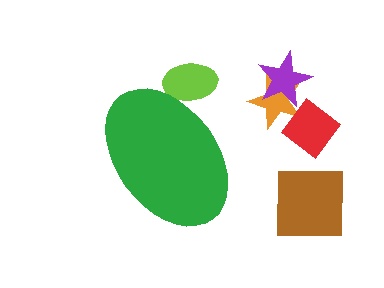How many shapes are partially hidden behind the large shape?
1 shape is partially hidden.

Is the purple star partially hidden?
No, the purple star is fully visible.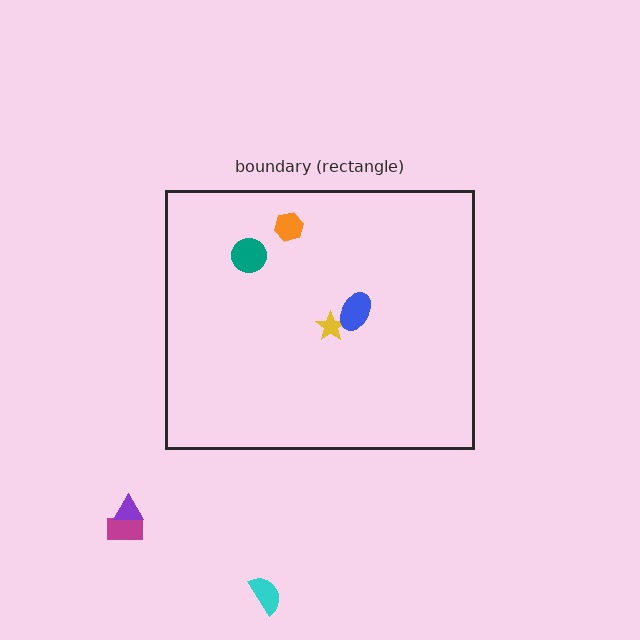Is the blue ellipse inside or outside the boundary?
Inside.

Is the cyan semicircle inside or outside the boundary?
Outside.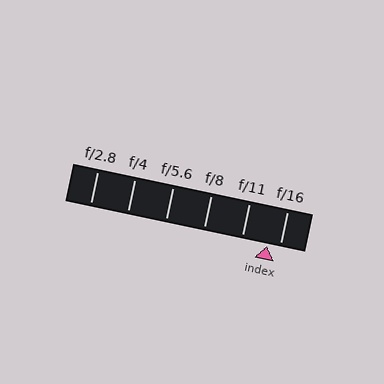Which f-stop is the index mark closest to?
The index mark is closest to f/16.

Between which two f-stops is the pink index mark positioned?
The index mark is between f/11 and f/16.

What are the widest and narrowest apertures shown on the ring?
The widest aperture shown is f/2.8 and the narrowest is f/16.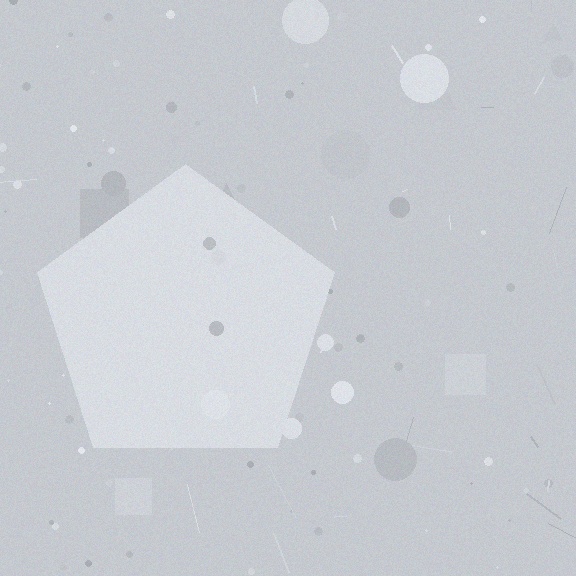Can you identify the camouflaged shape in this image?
The camouflaged shape is a pentagon.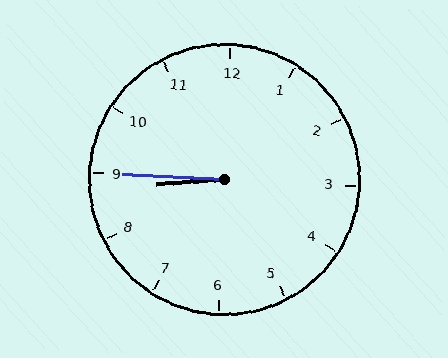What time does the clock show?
8:45.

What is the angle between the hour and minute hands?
Approximately 8 degrees.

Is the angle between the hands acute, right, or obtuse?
It is acute.